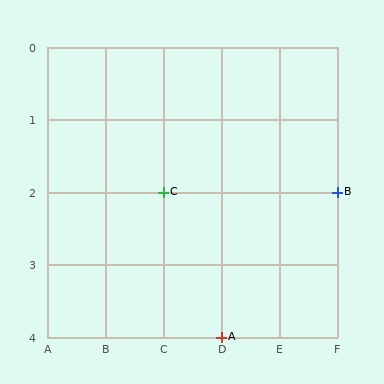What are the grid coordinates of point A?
Point A is at grid coordinates (D, 4).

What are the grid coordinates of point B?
Point B is at grid coordinates (F, 2).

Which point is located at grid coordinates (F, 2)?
Point B is at (F, 2).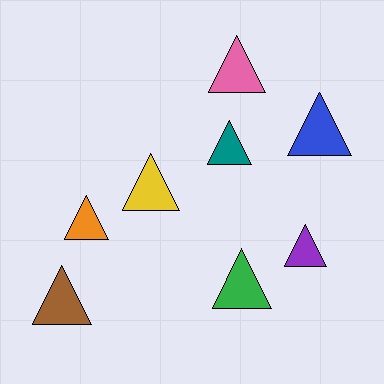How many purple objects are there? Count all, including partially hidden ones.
There is 1 purple object.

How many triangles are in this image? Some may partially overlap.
There are 8 triangles.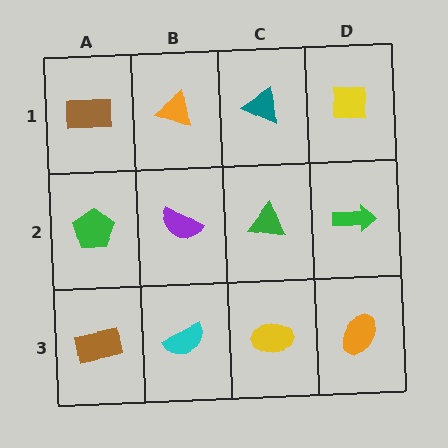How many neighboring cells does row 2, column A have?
3.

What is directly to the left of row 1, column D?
A teal triangle.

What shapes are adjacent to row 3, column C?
A green triangle (row 2, column C), a cyan semicircle (row 3, column B), an orange ellipse (row 3, column D).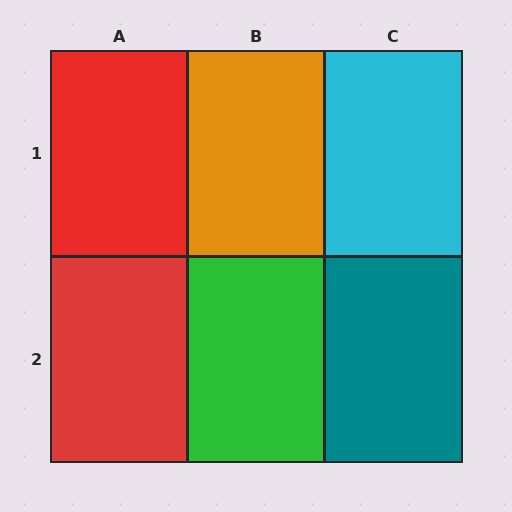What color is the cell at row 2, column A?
Red.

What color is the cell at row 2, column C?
Teal.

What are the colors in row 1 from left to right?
Red, orange, cyan.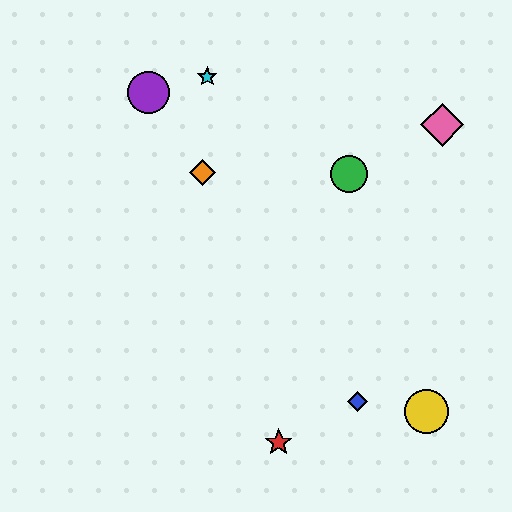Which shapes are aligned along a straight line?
The blue diamond, the purple circle, the orange diamond are aligned along a straight line.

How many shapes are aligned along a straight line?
3 shapes (the blue diamond, the purple circle, the orange diamond) are aligned along a straight line.